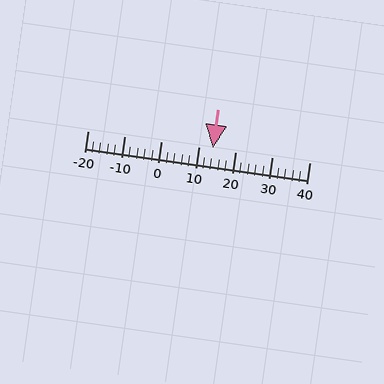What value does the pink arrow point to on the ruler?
The pink arrow points to approximately 14.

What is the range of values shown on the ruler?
The ruler shows values from -20 to 40.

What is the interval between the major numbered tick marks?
The major tick marks are spaced 10 units apart.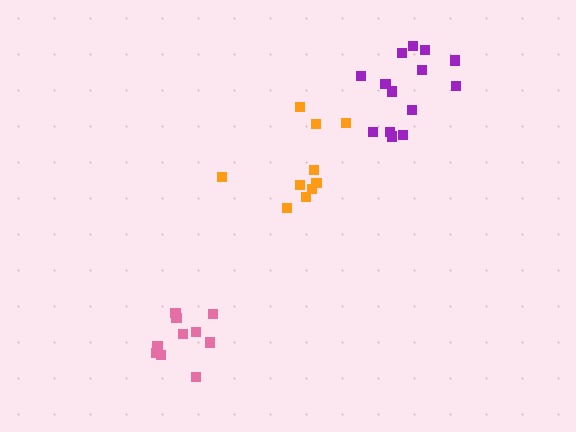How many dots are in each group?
Group 1: 10 dots, Group 2: 14 dots, Group 3: 11 dots (35 total).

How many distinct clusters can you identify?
There are 3 distinct clusters.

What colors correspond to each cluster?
The clusters are colored: orange, purple, pink.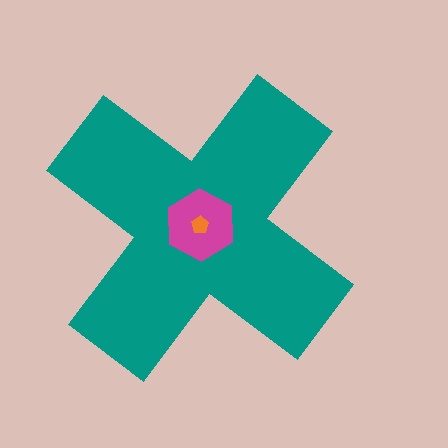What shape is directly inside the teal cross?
The magenta hexagon.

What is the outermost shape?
The teal cross.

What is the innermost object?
The orange pentagon.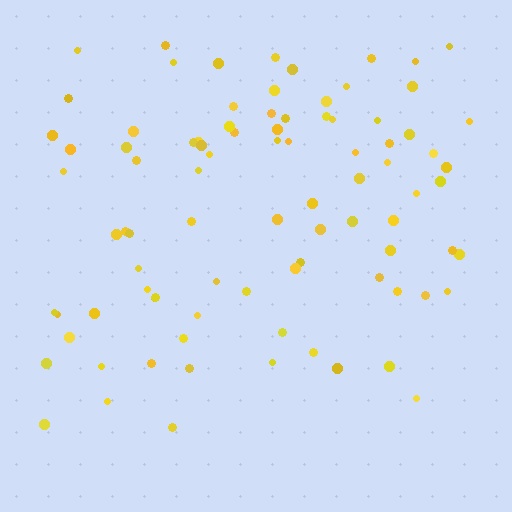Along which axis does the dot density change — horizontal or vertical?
Vertical.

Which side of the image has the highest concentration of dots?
The top.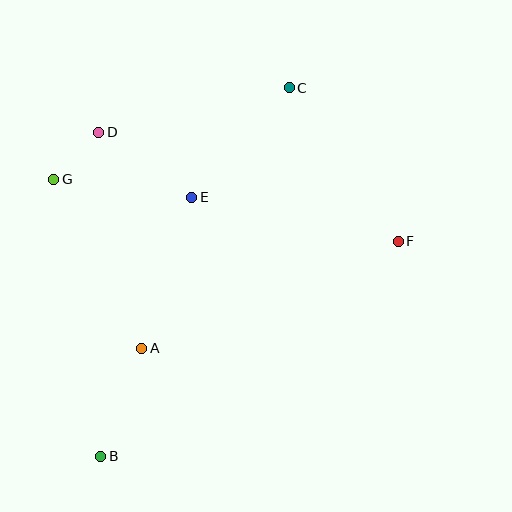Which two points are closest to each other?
Points D and G are closest to each other.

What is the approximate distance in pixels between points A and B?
The distance between A and B is approximately 116 pixels.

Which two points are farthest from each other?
Points B and C are farthest from each other.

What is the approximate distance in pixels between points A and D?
The distance between A and D is approximately 220 pixels.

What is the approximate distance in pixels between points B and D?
The distance between B and D is approximately 324 pixels.